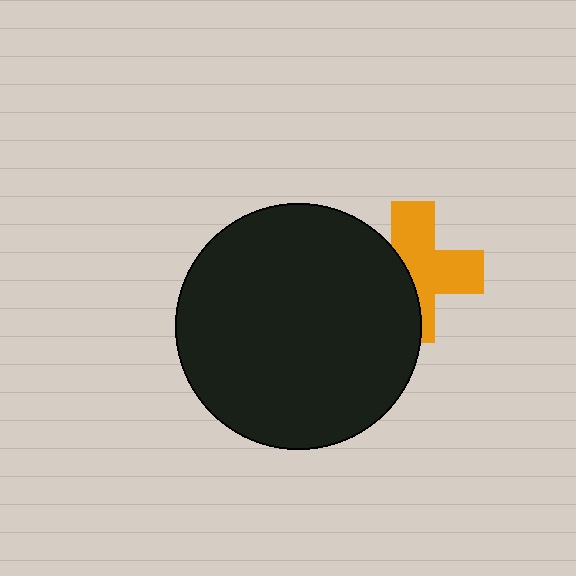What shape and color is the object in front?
The object in front is a black circle.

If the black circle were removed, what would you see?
You would see the complete orange cross.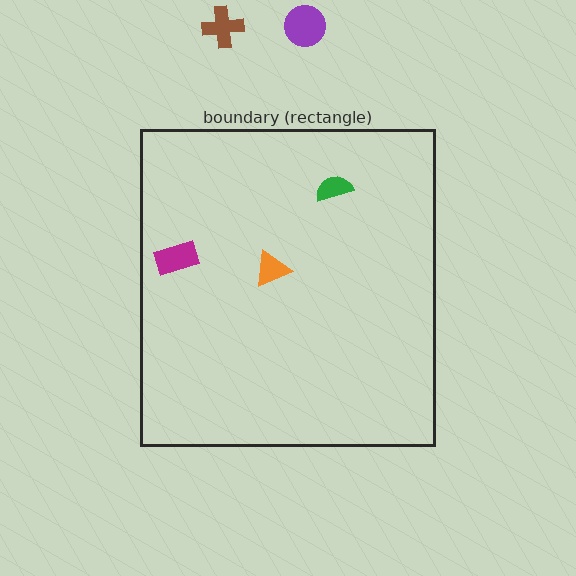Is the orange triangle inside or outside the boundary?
Inside.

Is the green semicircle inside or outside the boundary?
Inside.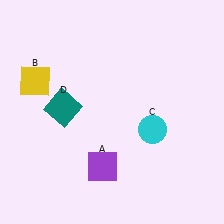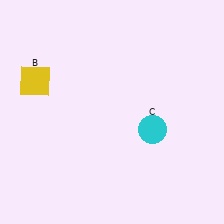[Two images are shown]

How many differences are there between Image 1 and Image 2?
There are 2 differences between the two images.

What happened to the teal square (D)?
The teal square (D) was removed in Image 2. It was in the top-left area of Image 1.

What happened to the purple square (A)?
The purple square (A) was removed in Image 2. It was in the bottom-left area of Image 1.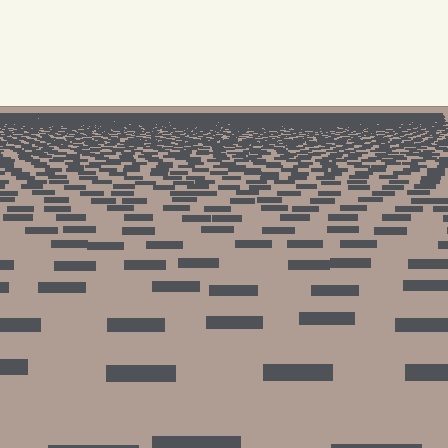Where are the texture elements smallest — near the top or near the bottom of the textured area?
Near the top.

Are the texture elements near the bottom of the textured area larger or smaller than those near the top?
Larger. Near the bottom, elements are closer to the viewer and appear at a bigger on-screen size.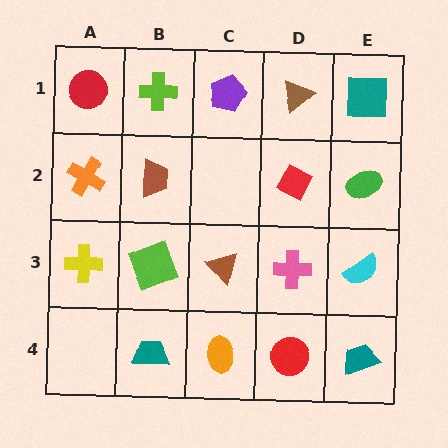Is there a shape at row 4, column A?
No, that cell is empty.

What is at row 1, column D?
A brown triangle.